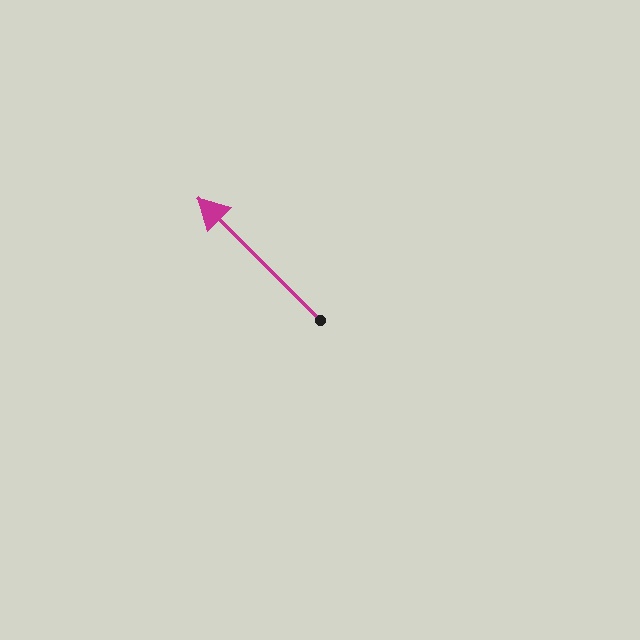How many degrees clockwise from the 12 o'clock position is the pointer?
Approximately 315 degrees.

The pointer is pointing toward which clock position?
Roughly 10 o'clock.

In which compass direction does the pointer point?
Northwest.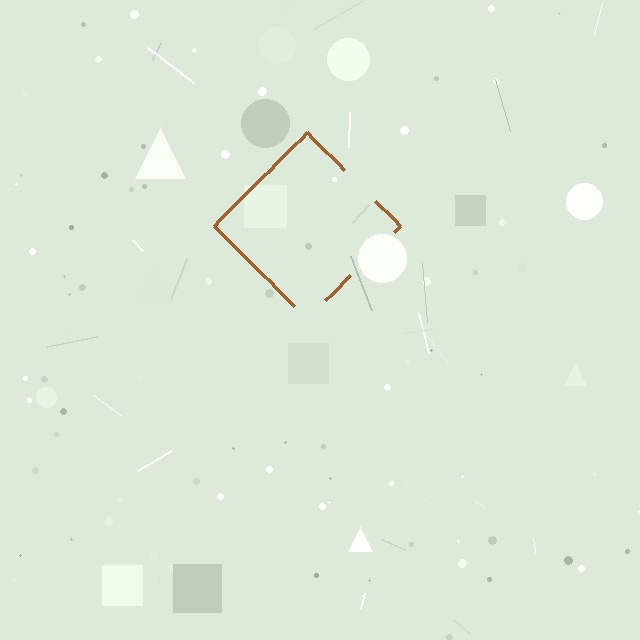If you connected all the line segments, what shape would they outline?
They would outline a diamond.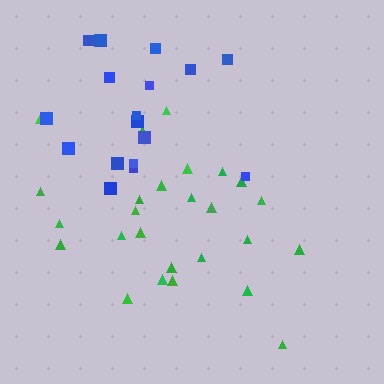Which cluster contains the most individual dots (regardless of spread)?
Green (27).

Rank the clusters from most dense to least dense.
blue, green.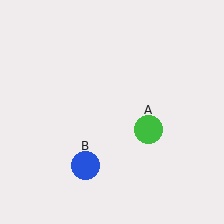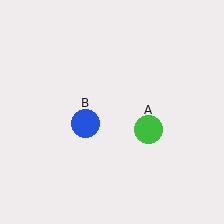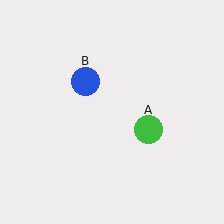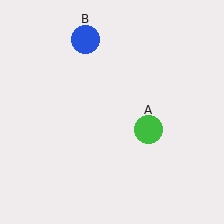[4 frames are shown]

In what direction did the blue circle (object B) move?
The blue circle (object B) moved up.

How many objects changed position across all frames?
1 object changed position: blue circle (object B).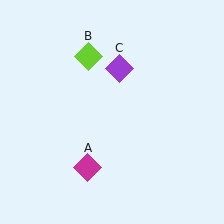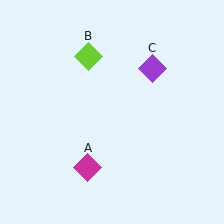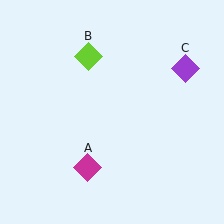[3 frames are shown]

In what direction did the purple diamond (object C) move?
The purple diamond (object C) moved right.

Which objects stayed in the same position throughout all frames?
Magenta diamond (object A) and lime diamond (object B) remained stationary.